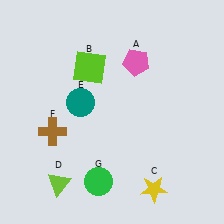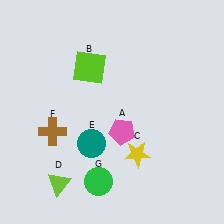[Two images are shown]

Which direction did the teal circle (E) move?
The teal circle (E) moved down.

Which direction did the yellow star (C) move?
The yellow star (C) moved up.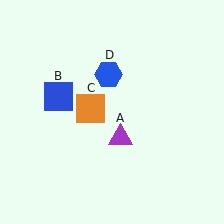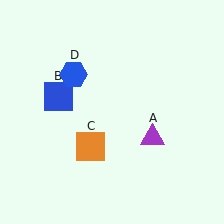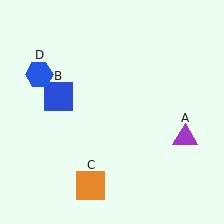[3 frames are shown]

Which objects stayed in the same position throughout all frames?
Blue square (object B) remained stationary.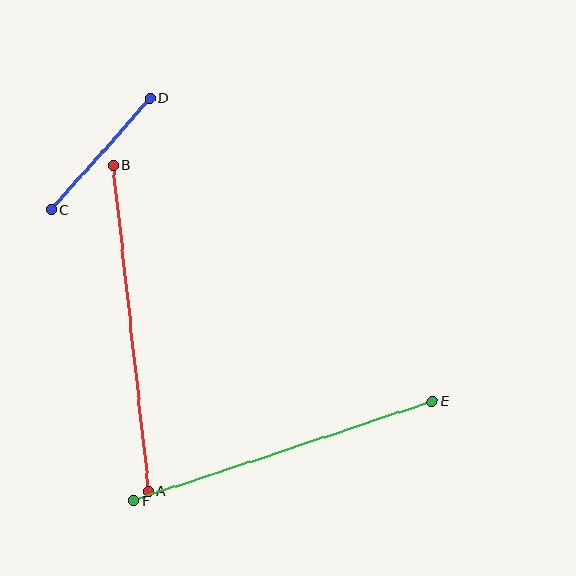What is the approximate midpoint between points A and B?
The midpoint is at approximately (131, 328) pixels.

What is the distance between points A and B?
The distance is approximately 328 pixels.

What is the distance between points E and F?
The distance is approximately 315 pixels.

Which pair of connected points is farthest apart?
Points A and B are farthest apart.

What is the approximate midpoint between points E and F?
The midpoint is at approximately (283, 451) pixels.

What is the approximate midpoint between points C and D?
The midpoint is at approximately (101, 154) pixels.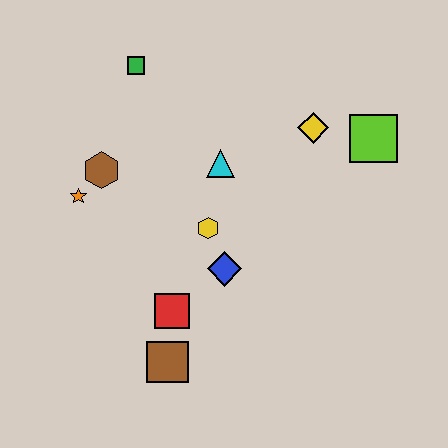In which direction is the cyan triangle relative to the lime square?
The cyan triangle is to the left of the lime square.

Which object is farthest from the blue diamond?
The green square is farthest from the blue diamond.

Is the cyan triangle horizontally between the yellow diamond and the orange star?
Yes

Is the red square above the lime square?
No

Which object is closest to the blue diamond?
The yellow hexagon is closest to the blue diamond.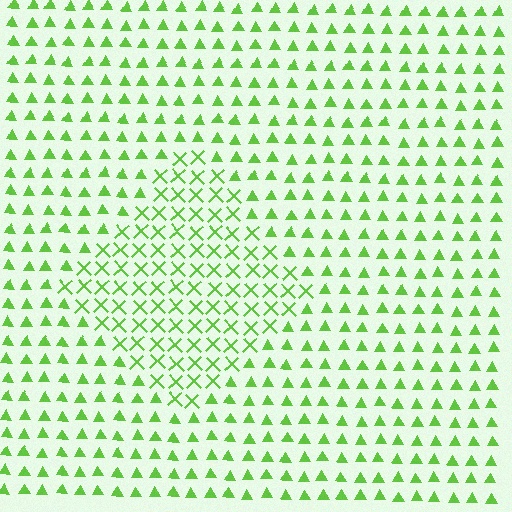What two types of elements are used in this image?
The image uses X marks inside the diamond region and triangles outside it.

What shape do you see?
I see a diamond.